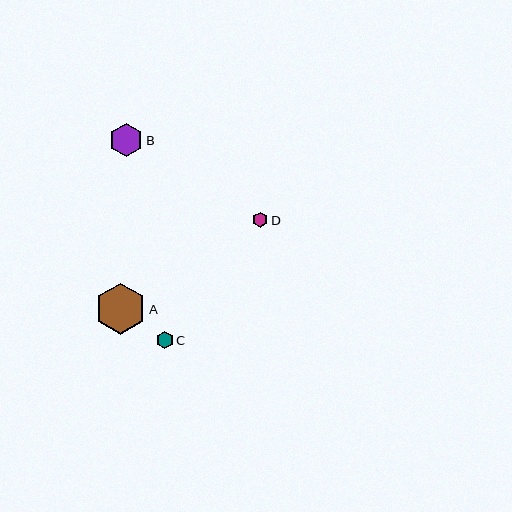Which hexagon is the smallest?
Hexagon D is the smallest with a size of approximately 15 pixels.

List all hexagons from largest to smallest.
From largest to smallest: A, B, C, D.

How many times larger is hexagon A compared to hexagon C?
Hexagon A is approximately 2.9 times the size of hexagon C.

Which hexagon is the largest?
Hexagon A is the largest with a size of approximately 51 pixels.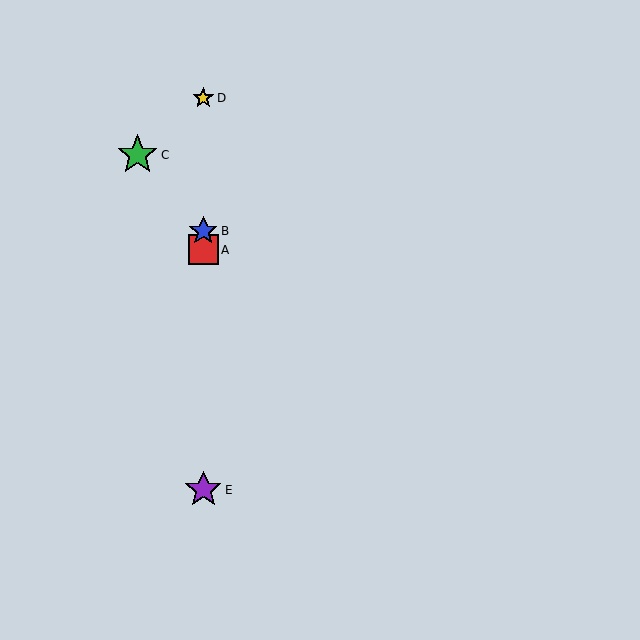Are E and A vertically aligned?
Yes, both are at x≈203.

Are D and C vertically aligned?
No, D is at x≈203 and C is at x≈137.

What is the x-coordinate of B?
Object B is at x≈203.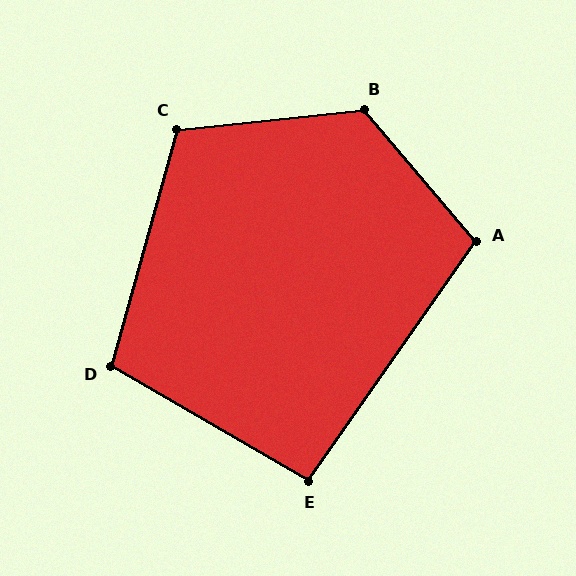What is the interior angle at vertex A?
Approximately 105 degrees (obtuse).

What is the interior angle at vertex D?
Approximately 105 degrees (obtuse).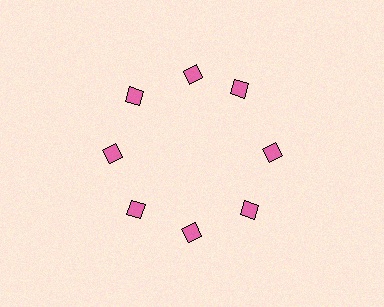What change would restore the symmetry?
The symmetry would be restored by rotating it back into even spacing with its neighbors so that all 8 diamonds sit at equal angles and equal distance from the center.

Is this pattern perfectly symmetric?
No. The 8 pink diamonds are arranged in a ring, but one element near the 2 o'clock position is rotated out of alignment along the ring, breaking the 8-fold rotational symmetry.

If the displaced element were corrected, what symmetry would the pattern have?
It would have 8-fold rotational symmetry — the pattern would map onto itself every 45 degrees.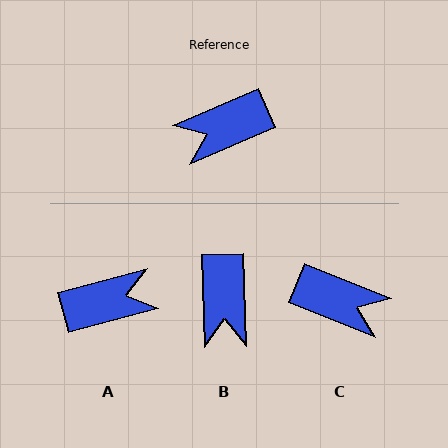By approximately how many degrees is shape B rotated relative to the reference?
Approximately 69 degrees counter-clockwise.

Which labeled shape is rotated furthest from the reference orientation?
A, about 172 degrees away.